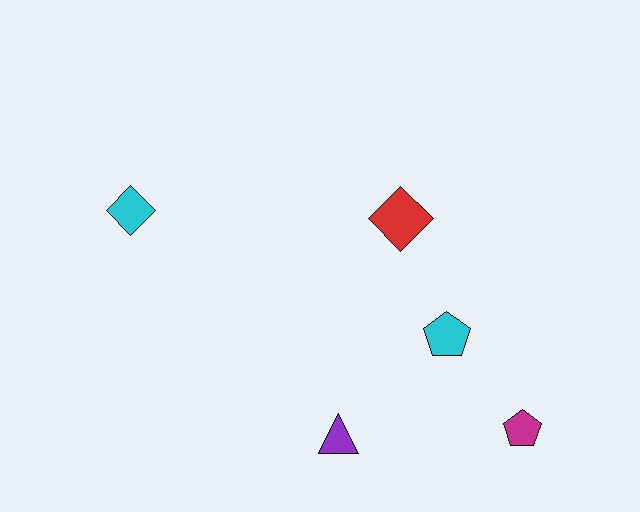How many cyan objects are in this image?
There are 2 cyan objects.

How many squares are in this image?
There are no squares.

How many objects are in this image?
There are 5 objects.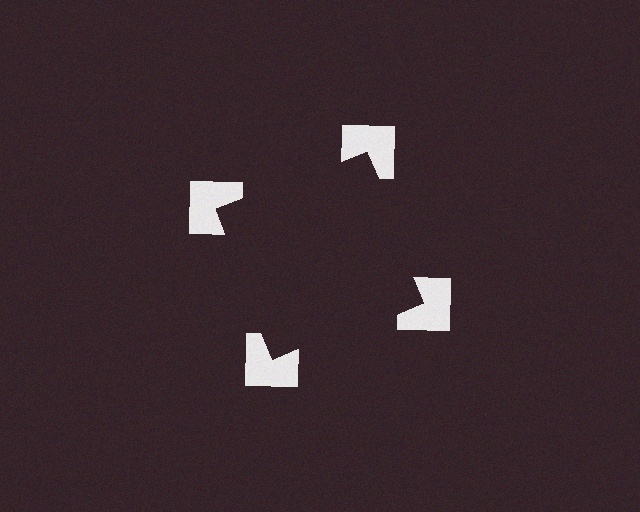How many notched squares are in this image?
There are 4 — one at each vertex of the illusory square.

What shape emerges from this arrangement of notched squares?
An illusory square — its edges are inferred from the aligned wedge cuts in the notched squares, not physically drawn.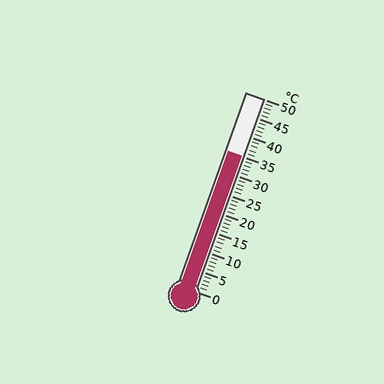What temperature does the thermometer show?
The thermometer shows approximately 35°C.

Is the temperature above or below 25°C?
The temperature is above 25°C.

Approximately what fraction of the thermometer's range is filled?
The thermometer is filled to approximately 70% of its range.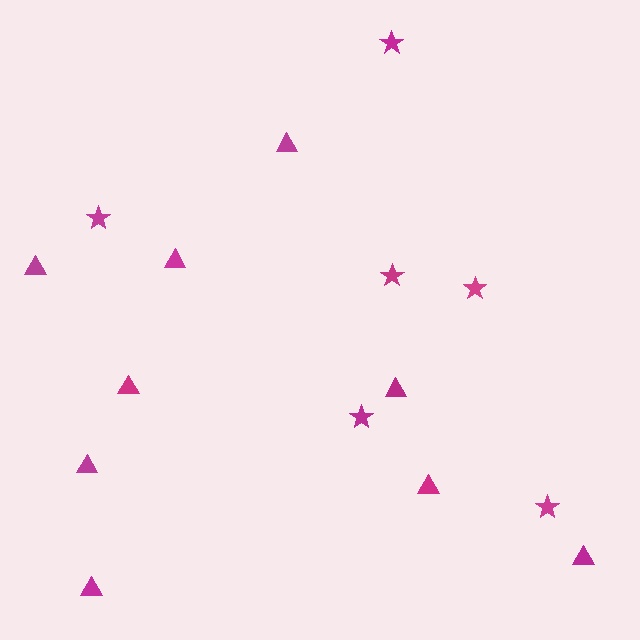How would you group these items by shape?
There are 2 groups: one group of triangles (9) and one group of stars (6).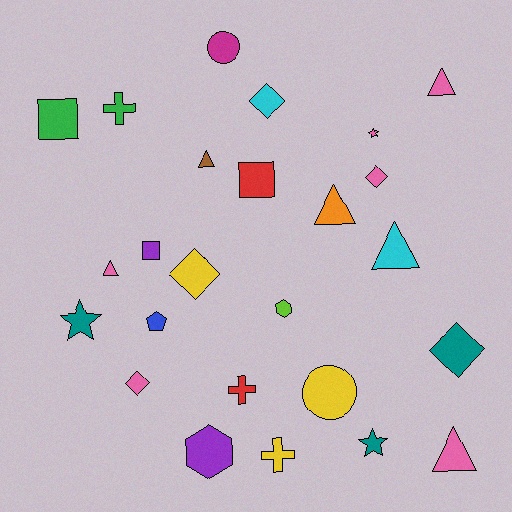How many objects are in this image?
There are 25 objects.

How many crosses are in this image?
There are 3 crosses.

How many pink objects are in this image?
There are 6 pink objects.